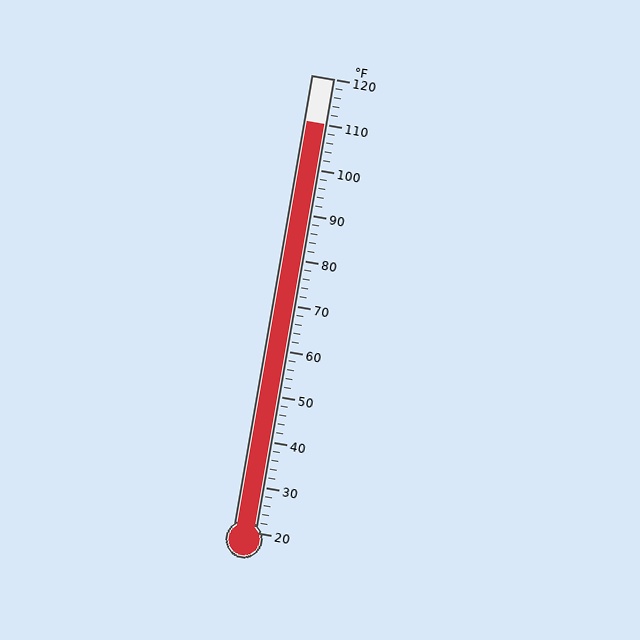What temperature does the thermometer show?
The thermometer shows approximately 110°F.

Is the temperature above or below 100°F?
The temperature is above 100°F.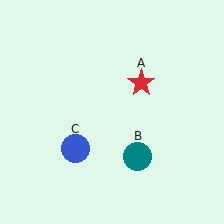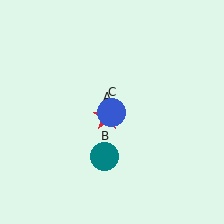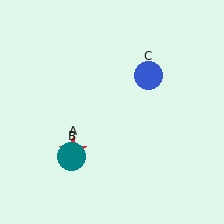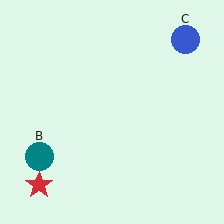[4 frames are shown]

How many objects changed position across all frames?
3 objects changed position: red star (object A), teal circle (object B), blue circle (object C).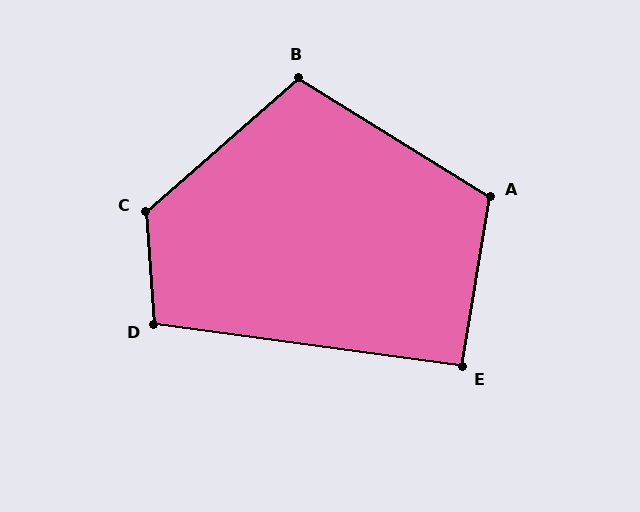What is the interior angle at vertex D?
Approximately 102 degrees (obtuse).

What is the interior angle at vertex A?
Approximately 113 degrees (obtuse).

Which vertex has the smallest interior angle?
E, at approximately 92 degrees.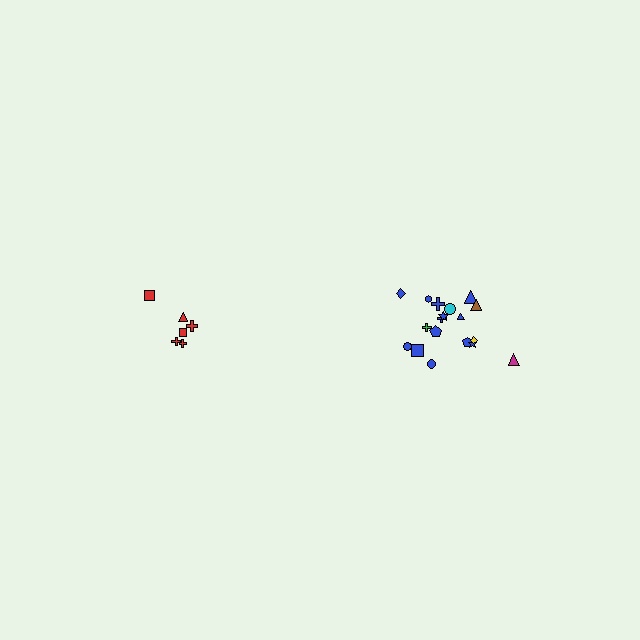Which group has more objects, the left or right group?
The right group.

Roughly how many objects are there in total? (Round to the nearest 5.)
Roughly 25 objects in total.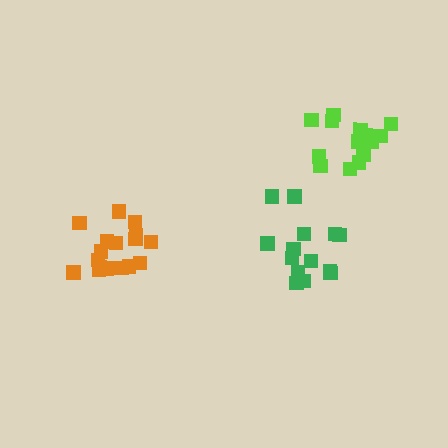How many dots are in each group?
Group 1: 17 dots, Group 2: 14 dots, Group 3: 15 dots (46 total).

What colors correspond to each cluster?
The clusters are colored: orange, green, lime.